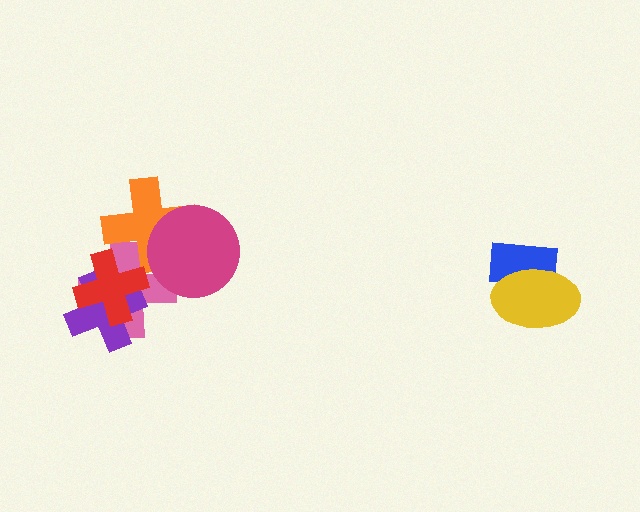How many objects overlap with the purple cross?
2 objects overlap with the purple cross.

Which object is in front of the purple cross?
The red cross is in front of the purple cross.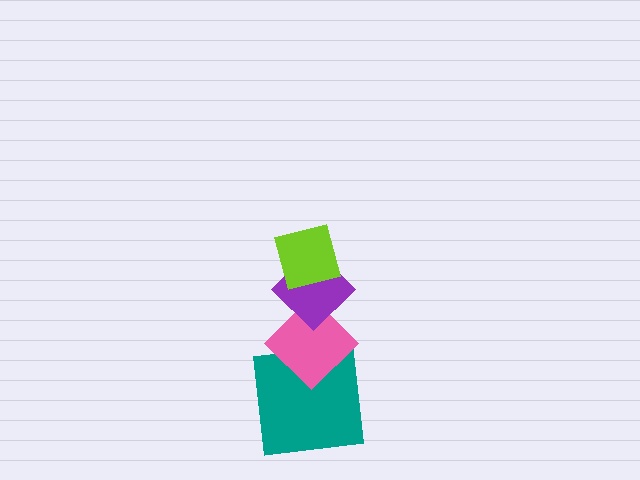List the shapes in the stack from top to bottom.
From top to bottom: the lime square, the purple diamond, the pink diamond, the teal square.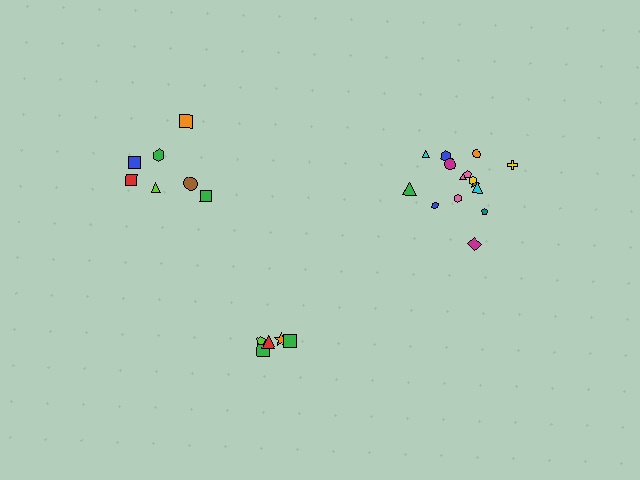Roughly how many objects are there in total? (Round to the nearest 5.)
Roughly 30 objects in total.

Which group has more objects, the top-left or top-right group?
The top-right group.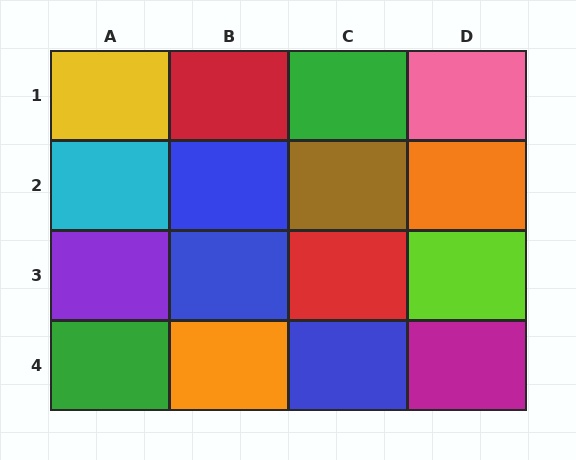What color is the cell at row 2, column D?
Orange.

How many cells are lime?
1 cell is lime.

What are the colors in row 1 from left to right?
Yellow, red, green, pink.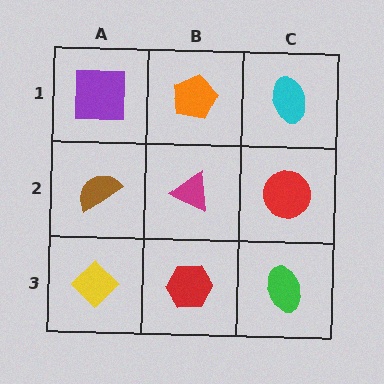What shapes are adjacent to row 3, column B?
A magenta triangle (row 2, column B), a yellow diamond (row 3, column A), a green ellipse (row 3, column C).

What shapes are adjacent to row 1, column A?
A brown semicircle (row 2, column A), an orange pentagon (row 1, column B).